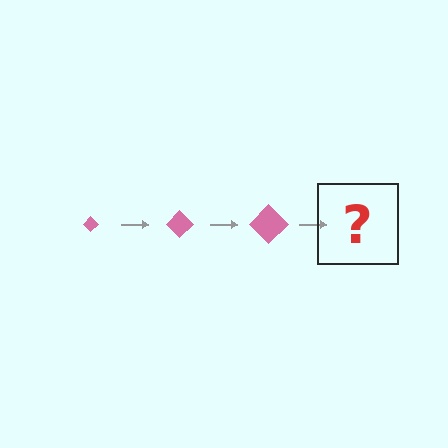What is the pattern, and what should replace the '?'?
The pattern is that the diamond gets progressively larger each step. The '?' should be a pink diamond, larger than the previous one.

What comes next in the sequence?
The next element should be a pink diamond, larger than the previous one.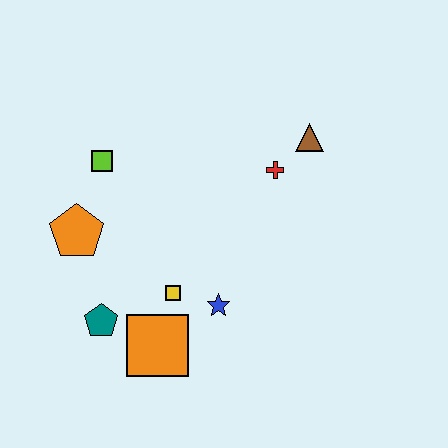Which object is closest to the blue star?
The yellow square is closest to the blue star.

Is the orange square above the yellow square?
No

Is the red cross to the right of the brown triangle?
No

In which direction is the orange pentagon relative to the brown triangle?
The orange pentagon is to the left of the brown triangle.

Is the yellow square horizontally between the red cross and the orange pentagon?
Yes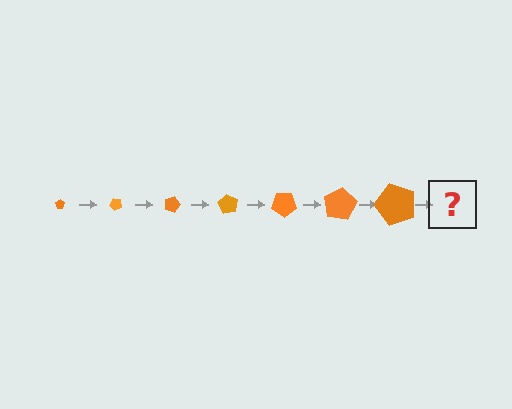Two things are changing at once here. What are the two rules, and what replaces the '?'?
The two rules are that the pentagon grows larger each step and it rotates 45 degrees each step. The '?' should be a pentagon, larger than the previous one and rotated 315 degrees from the start.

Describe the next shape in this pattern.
It should be a pentagon, larger than the previous one and rotated 315 degrees from the start.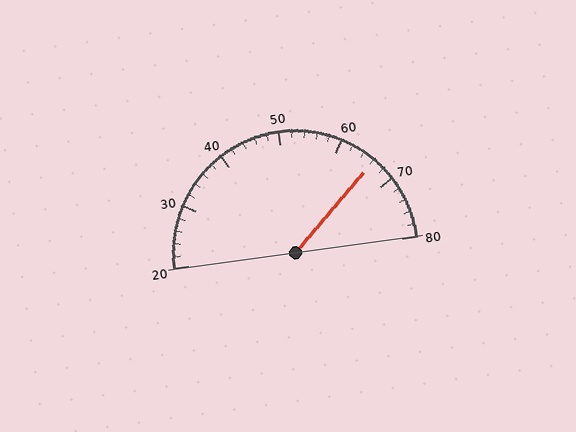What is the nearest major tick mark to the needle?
The nearest major tick mark is 70.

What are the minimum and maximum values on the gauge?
The gauge ranges from 20 to 80.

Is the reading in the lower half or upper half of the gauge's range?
The reading is in the upper half of the range (20 to 80).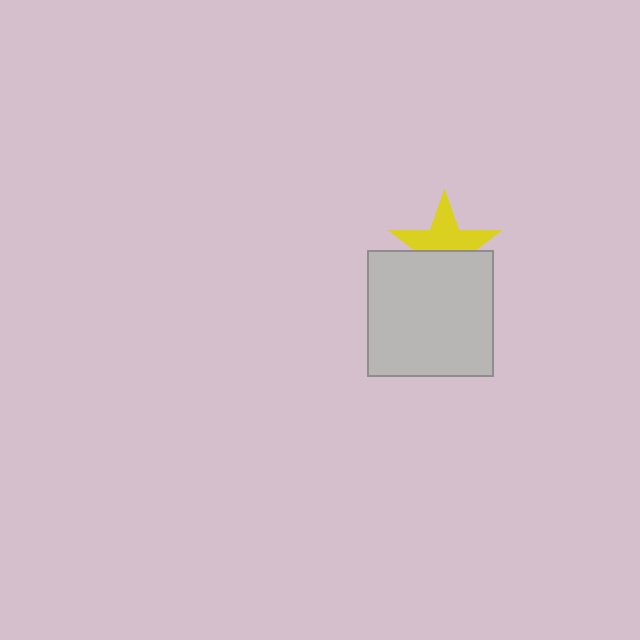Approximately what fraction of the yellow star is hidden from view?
Roughly 45% of the yellow star is hidden behind the light gray square.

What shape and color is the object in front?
The object in front is a light gray square.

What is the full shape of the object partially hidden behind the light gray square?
The partially hidden object is a yellow star.